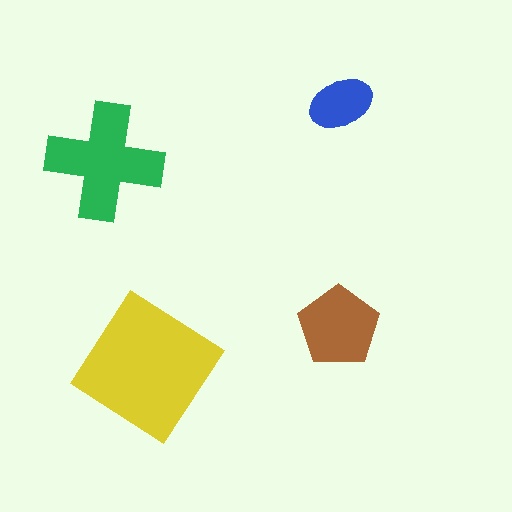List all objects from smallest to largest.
The blue ellipse, the brown pentagon, the green cross, the yellow diamond.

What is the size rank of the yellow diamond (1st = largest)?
1st.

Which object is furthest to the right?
The blue ellipse is rightmost.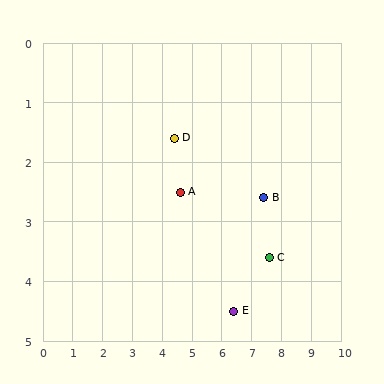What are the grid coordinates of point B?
Point B is at approximately (7.4, 2.6).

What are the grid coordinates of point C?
Point C is at approximately (7.6, 3.6).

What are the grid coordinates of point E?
Point E is at approximately (6.4, 4.5).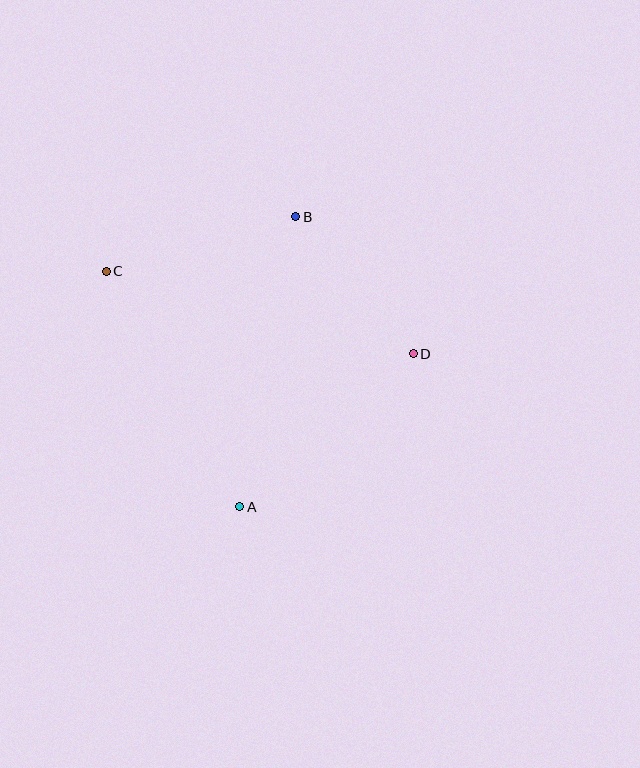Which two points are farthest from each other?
Points C and D are farthest from each other.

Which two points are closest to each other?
Points B and D are closest to each other.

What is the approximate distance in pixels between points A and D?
The distance between A and D is approximately 231 pixels.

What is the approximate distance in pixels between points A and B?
The distance between A and B is approximately 295 pixels.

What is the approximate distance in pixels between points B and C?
The distance between B and C is approximately 197 pixels.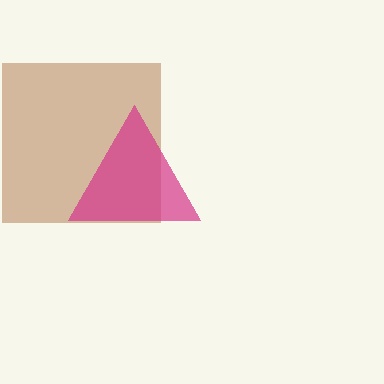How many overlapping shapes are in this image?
There are 2 overlapping shapes in the image.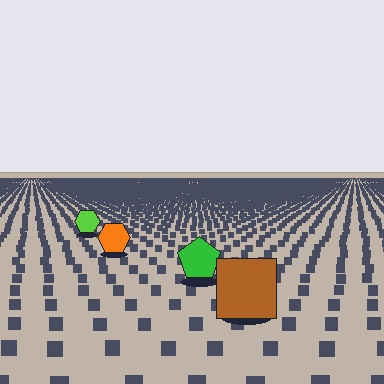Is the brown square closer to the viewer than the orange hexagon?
Yes. The brown square is closer — you can tell from the texture gradient: the ground texture is coarser near it.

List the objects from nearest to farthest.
From nearest to farthest: the brown square, the green pentagon, the orange hexagon, the lime hexagon.